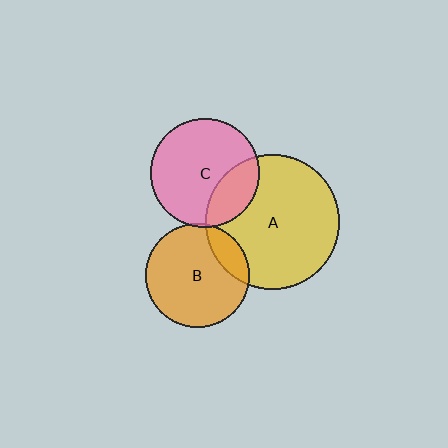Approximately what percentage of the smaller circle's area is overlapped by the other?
Approximately 25%.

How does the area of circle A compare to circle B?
Approximately 1.7 times.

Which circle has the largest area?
Circle A (yellow).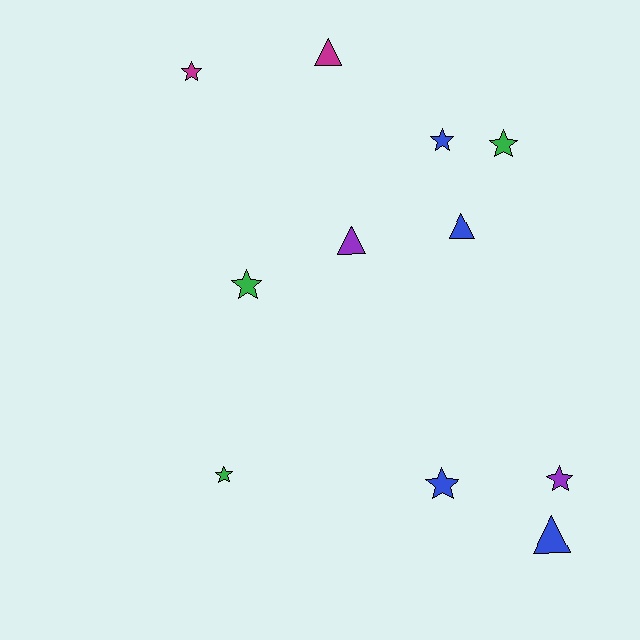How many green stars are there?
There are 3 green stars.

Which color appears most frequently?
Blue, with 4 objects.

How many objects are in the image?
There are 11 objects.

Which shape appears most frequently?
Star, with 7 objects.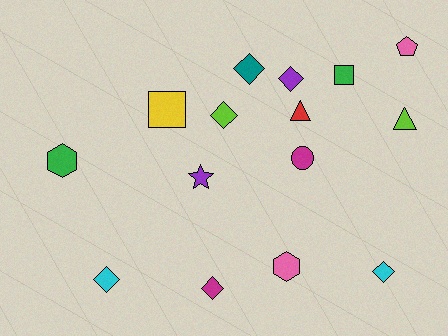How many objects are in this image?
There are 15 objects.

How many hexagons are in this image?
There are 2 hexagons.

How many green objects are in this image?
There are 2 green objects.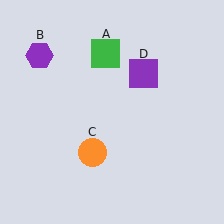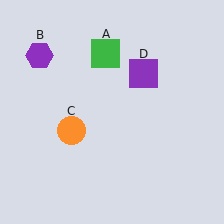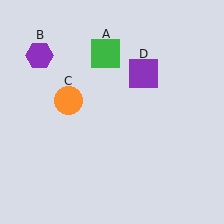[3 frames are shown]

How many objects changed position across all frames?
1 object changed position: orange circle (object C).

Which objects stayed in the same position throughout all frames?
Green square (object A) and purple hexagon (object B) and purple square (object D) remained stationary.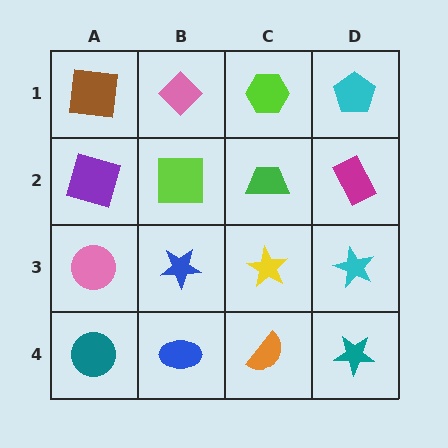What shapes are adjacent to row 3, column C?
A green trapezoid (row 2, column C), an orange semicircle (row 4, column C), a blue star (row 3, column B), a cyan star (row 3, column D).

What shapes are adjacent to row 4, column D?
A cyan star (row 3, column D), an orange semicircle (row 4, column C).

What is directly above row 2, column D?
A cyan pentagon.